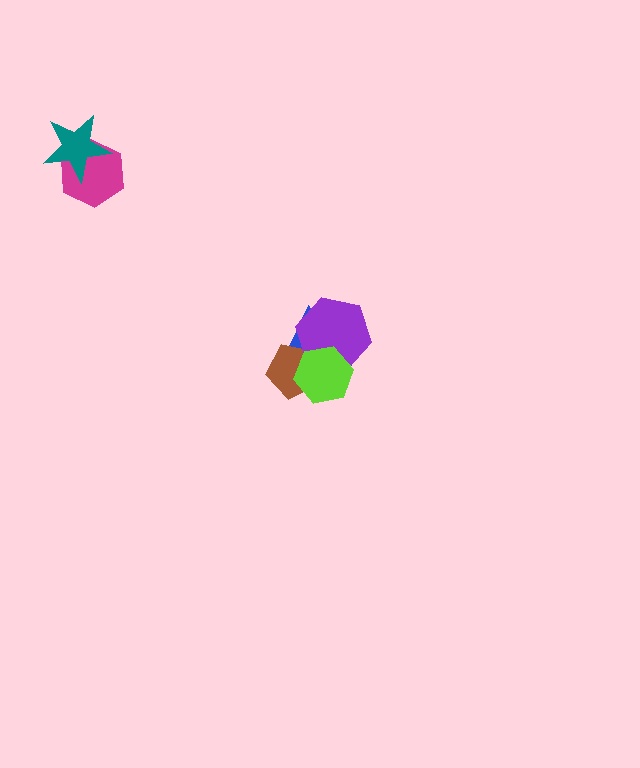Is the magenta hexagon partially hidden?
Yes, it is partially covered by another shape.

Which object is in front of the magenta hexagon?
The teal star is in front of the magenta hexagon.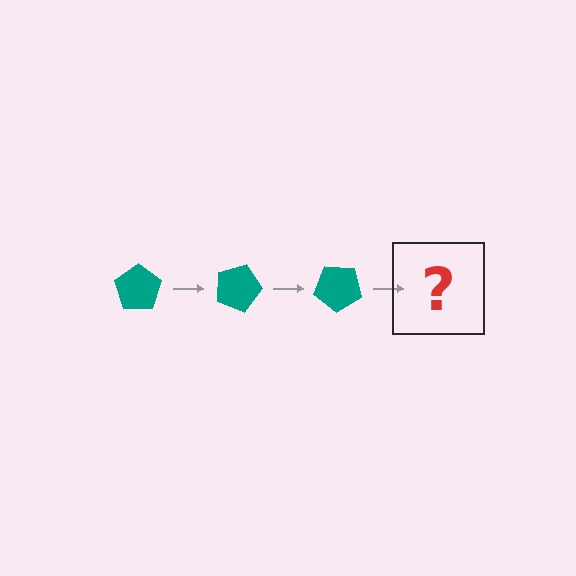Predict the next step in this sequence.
The next step is a teal pentagon rotated 60 degrees.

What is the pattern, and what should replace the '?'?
The pattern is that the pentagon rotates 20 degrees each step. The '?' should be a teal pentagon rotated 60 degrees.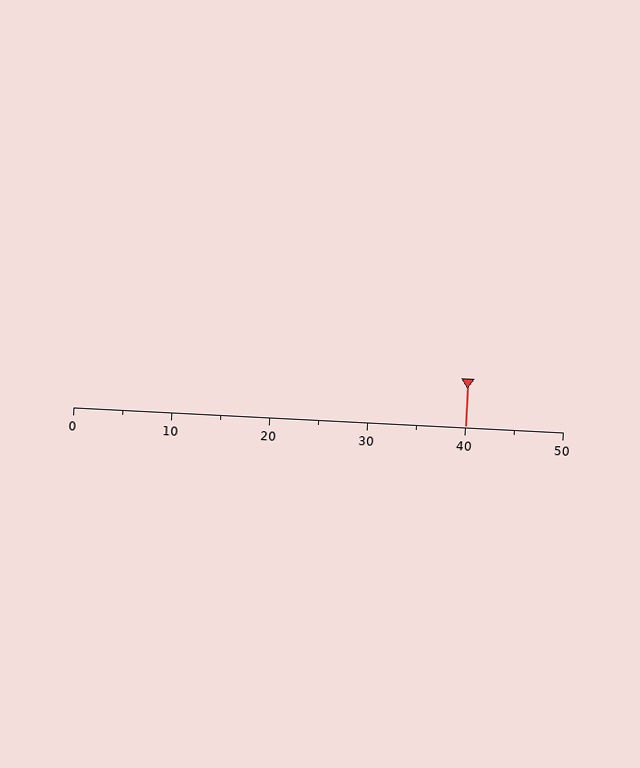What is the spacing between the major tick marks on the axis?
The major ticks are spaced 10 apart.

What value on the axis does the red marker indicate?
The marker indicates approximately 40.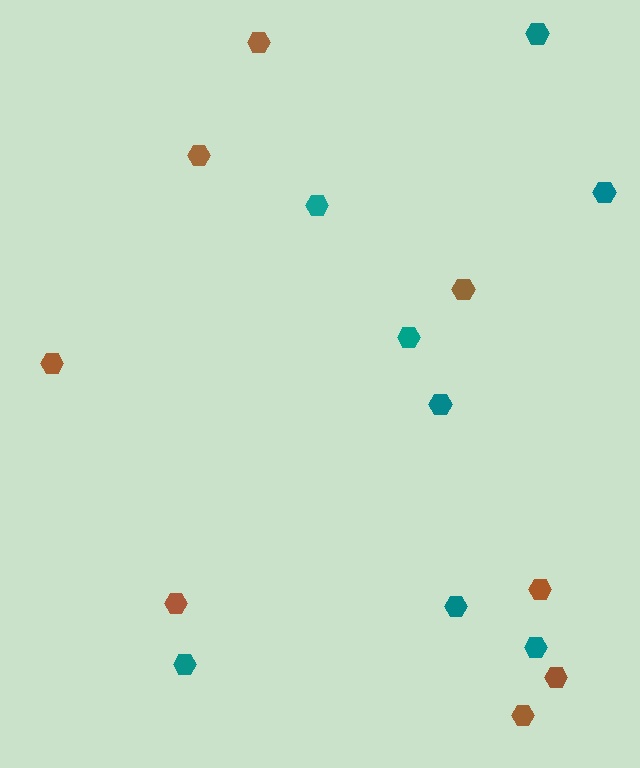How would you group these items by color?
There are 2 groups: one group of brown hexagons (8) and one group of teal hexagons (8).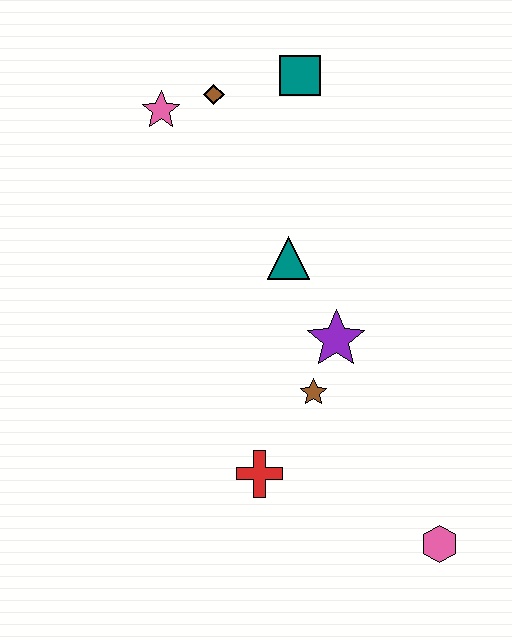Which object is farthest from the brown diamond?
The pink hexagon is farthest from the brown diamond.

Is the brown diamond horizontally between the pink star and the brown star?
Yes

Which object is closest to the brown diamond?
The pink star is closest to the brown diamond.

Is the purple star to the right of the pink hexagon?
No